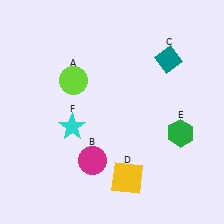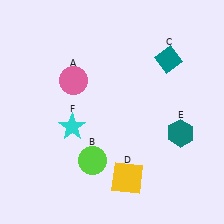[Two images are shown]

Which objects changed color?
A changed from lime to pink. B changed from magenta to lime. E changed from green to teal.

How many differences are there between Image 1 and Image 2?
There are 3 differences between the two images.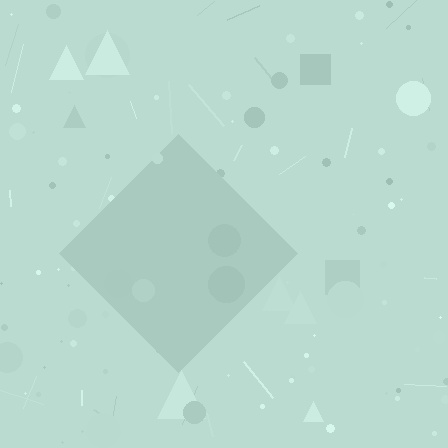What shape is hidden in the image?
A diamond is hidden in the image.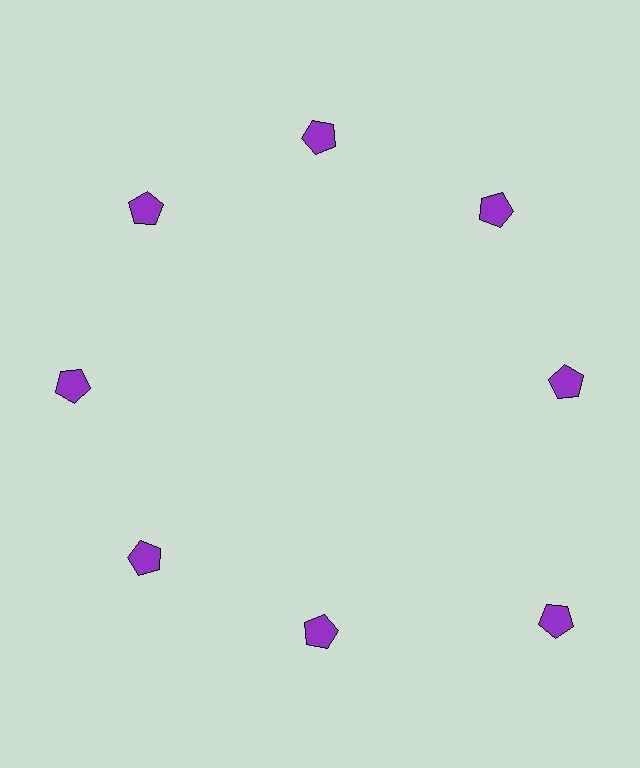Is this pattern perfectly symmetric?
No. The 8 purple pentagons are arranged in a ring, but one element near the 4 o'clock position is pushed outward from the center, breaking the 8-fold rotational symmetry.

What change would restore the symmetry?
The symmetry would be restored by moving it inward, back onto the ring so that all 8 pentagons sit at equal angles and equal distance from the center.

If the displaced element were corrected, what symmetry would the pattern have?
It would have 8-fold rotational symmetry — the pattern would map onto itself every 45 degrees.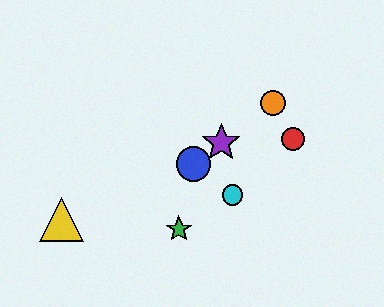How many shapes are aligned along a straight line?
3 shapes (the blue circle, the purple star, the orange circle) are aligned along a straight line.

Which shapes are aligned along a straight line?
The blue circle, the purple star, the orange circle are aligned along a straight line.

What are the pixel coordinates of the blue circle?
The blue circle is at (193, 164).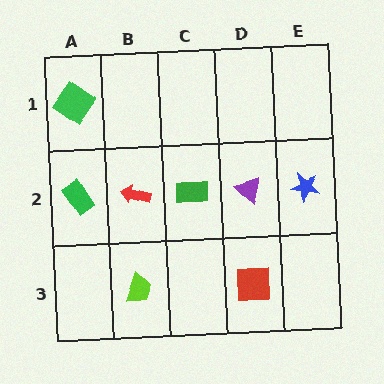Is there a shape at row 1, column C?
No, that cell is empty.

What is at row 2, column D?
A purple triangle.